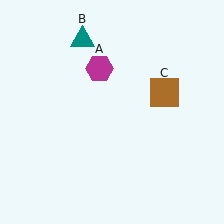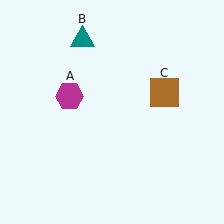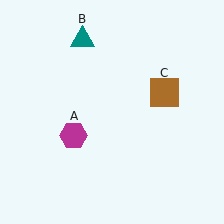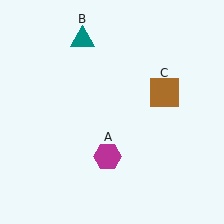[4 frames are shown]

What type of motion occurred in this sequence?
The magenta hexagon (object A) rotated counterclockwise around the center of the scene.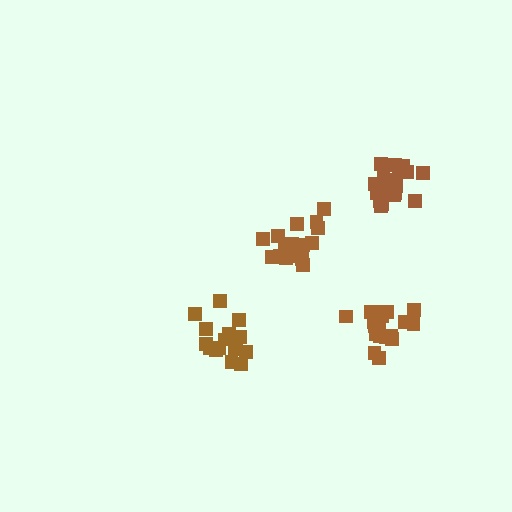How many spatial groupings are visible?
There are 4 spatial groupings.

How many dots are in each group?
Group 1: 21 dots, Group 2: 21 dots, Group 3: 17 dots, Group 4: 20 dots (79 total).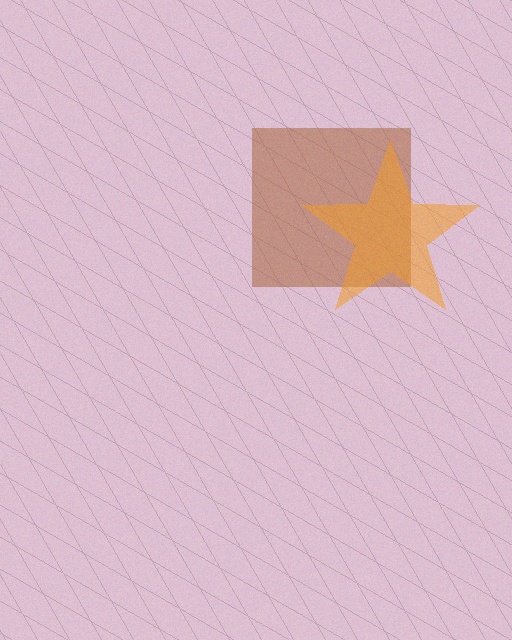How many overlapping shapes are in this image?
There are 2 overlapping shapes in the image.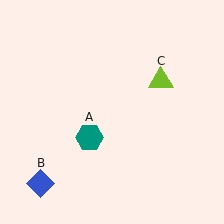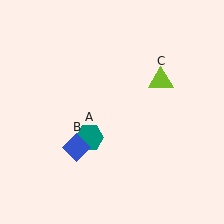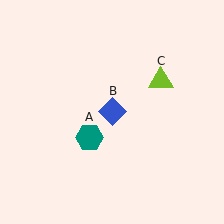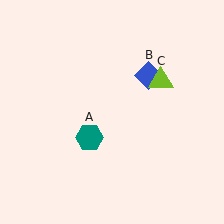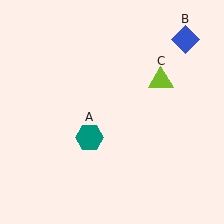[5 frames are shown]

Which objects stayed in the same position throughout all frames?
Teal hexagon (object A) and lime triangle (object C) remained stationary.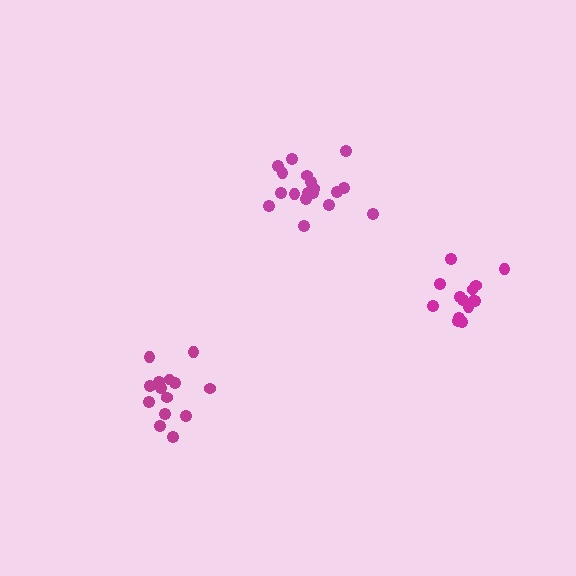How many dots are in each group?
Group 1: 14 dots, Group 2: 18 dots, Group 3: 14 dots (46 total).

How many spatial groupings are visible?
There are 3 spatial groupings.